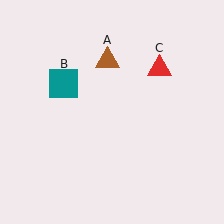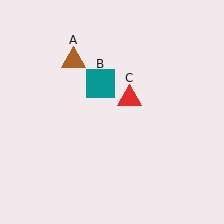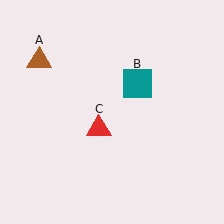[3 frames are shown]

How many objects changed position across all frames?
3 objects changed position: brown triangle (object A), teal square (object B), red triangle (object C).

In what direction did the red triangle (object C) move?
The red triangle (object C) moved down and to the left.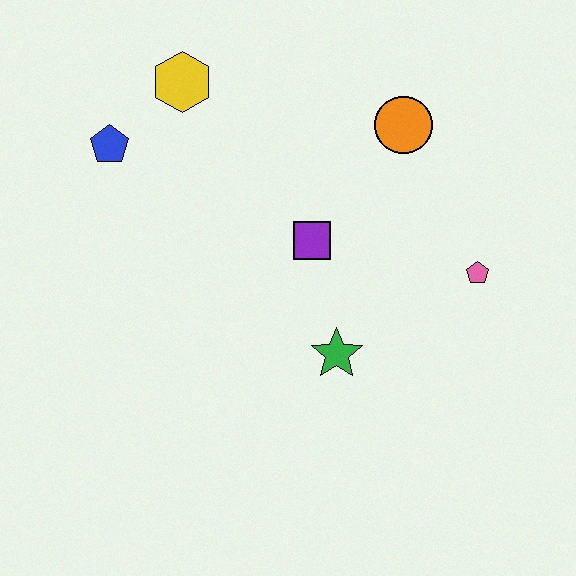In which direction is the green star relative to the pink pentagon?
The green star is to the left of the pink pentagon.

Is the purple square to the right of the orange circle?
No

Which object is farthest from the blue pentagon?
The pink pentagon is farthest from the blue pentagon.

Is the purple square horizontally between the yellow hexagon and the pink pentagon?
Yes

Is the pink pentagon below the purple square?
Yes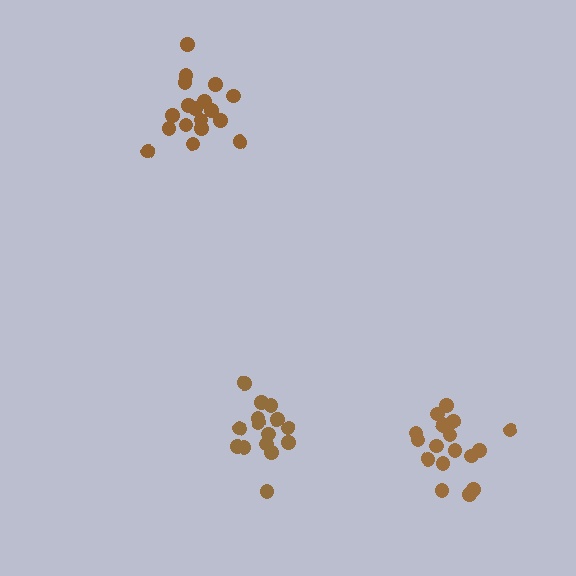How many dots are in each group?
Group 1: 18 dots, Group 2: 15 dots, Group 3: 18 dots (51 total).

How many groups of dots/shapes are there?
There are 3 groups.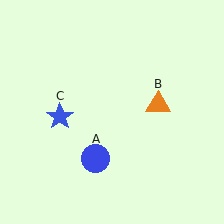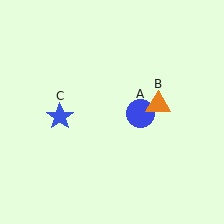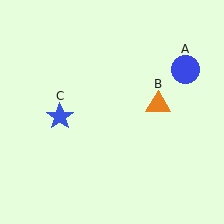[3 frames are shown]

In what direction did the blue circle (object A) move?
The blue circle (object A) moved up and to the right.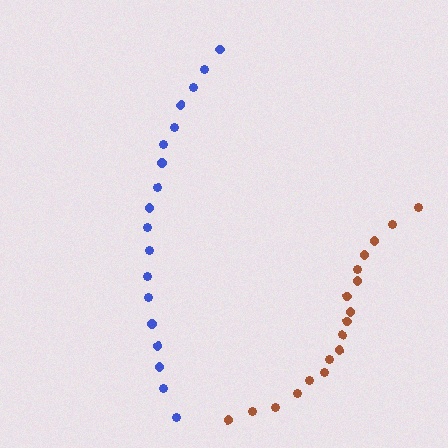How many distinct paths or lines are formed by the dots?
There are 2 distinct paths.